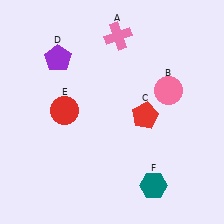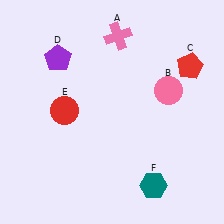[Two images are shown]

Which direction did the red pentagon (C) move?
The red pentagon (C) moved up.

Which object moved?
The red pentagon (C) moved up.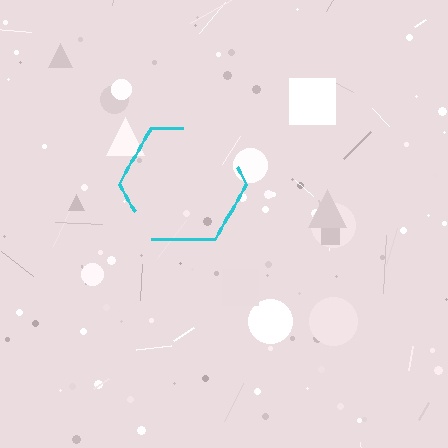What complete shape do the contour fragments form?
The contour fragments form a hexagon.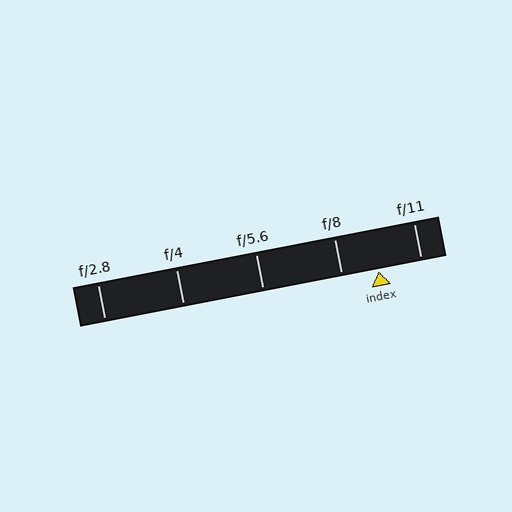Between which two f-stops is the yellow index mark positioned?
The index mark is between f/8 and f/11.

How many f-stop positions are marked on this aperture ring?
There are 5 f-stop positions marked.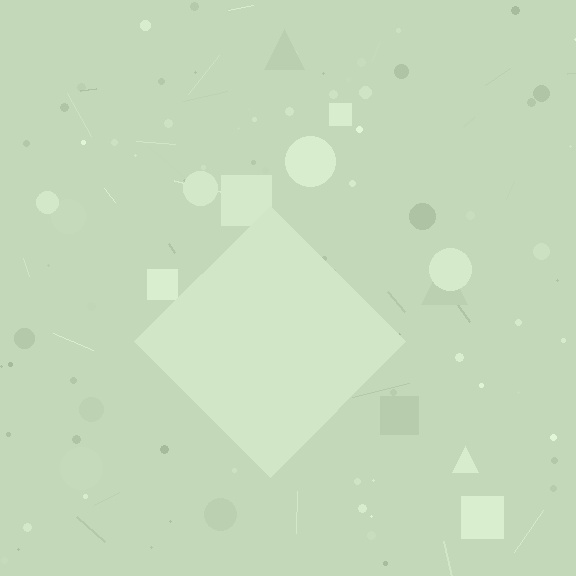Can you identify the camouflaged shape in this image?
The camouflaged shape is a diamond.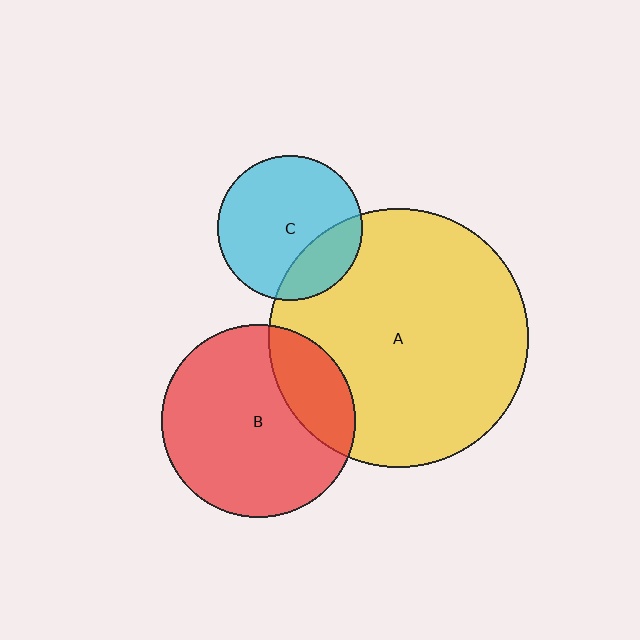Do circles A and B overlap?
Yes.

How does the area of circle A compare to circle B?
Approximately 1.8 times.